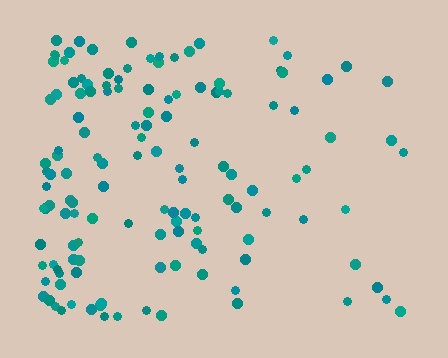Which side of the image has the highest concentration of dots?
The left.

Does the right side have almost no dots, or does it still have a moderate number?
Still a moderate number, just noticeably fewer than the left.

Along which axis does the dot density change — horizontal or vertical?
Horizontal.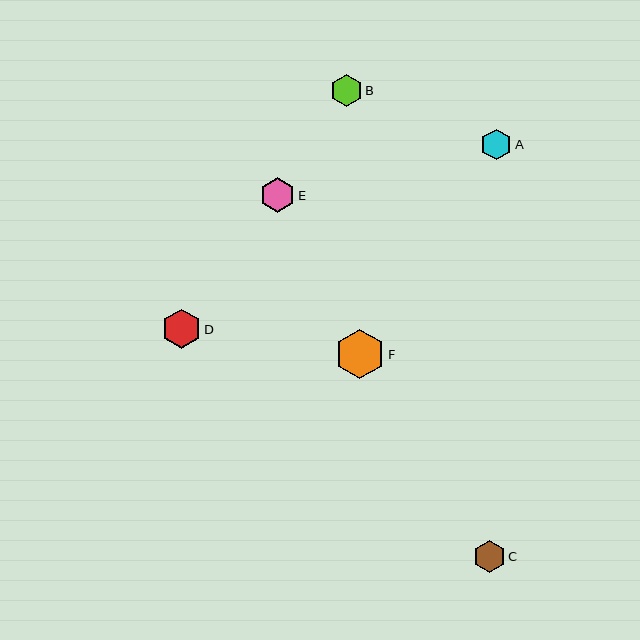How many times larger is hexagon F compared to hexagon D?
Hexagon F is approximately 1.3 times the size of hexagon D.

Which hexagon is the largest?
Hexagon F is the largest with a size of approximately 50 pixels.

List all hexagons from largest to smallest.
From largest to smallest: F, D, E, C, B, A.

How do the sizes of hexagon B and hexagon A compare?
Hexagon B and hexagon A are approximately the same size.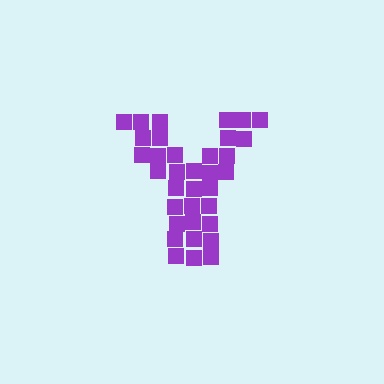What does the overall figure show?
The overall figure shows the letter Y.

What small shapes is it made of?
It is made of small squares.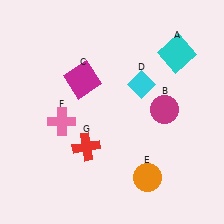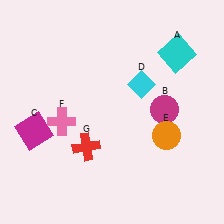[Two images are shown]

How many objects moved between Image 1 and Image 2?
2 objects moved between the two images.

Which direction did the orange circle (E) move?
The orange circle (E) moved up.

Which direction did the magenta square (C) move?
The magenta square (C) moved down.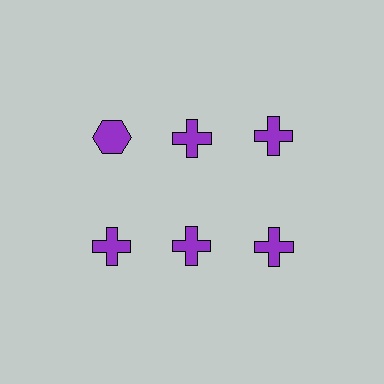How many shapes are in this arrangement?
There are 6 shapes arranged in a grid pattern.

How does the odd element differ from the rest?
It has a different shape: hexagon instead of cross.